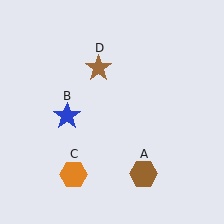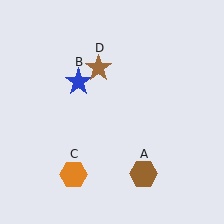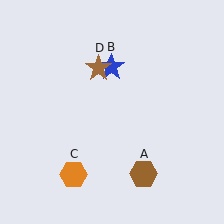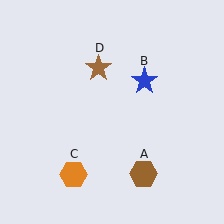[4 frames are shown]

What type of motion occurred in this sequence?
The blue star (object B) rotated clockwise around the center of the scene.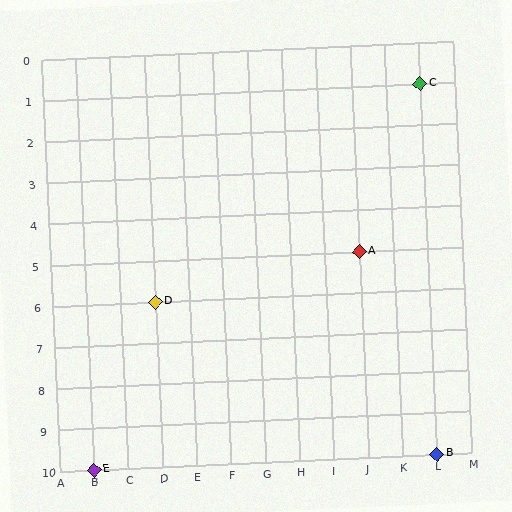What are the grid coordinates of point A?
Point A is at grid coordinates (J, 5).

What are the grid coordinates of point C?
Point C is at grid coordinates (L, 1).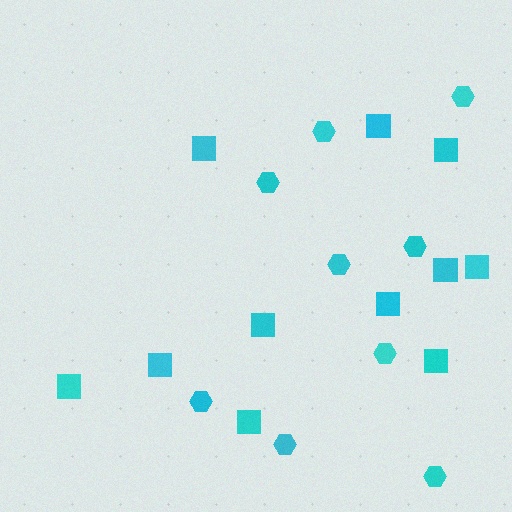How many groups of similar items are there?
There are 2 groups: one group of squares (11) and one group of hexagons (9).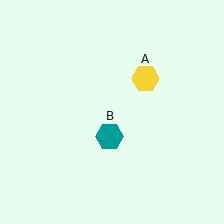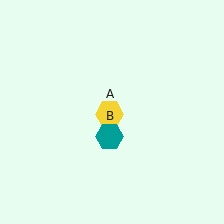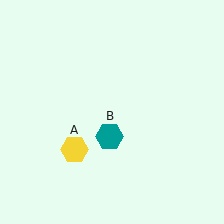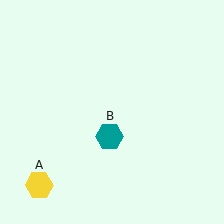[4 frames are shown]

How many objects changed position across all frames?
1 object changed position: yellow hexagon (object A).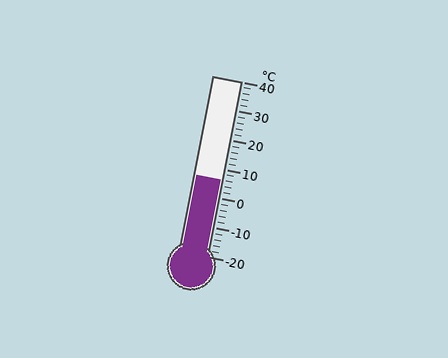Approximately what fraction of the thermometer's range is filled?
The thermometer is filled to approximately 45% of its range.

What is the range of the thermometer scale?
The thermometer scale ranges from -20°C to 40°C.